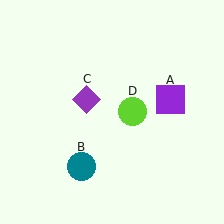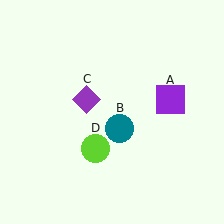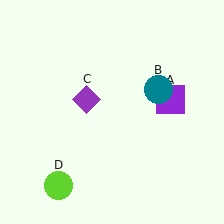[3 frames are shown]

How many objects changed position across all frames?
2 objects changed position: teal circle (object B), lime circle (object D).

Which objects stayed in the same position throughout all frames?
Purple square (object A) and purple diamond (object C) remained stationary.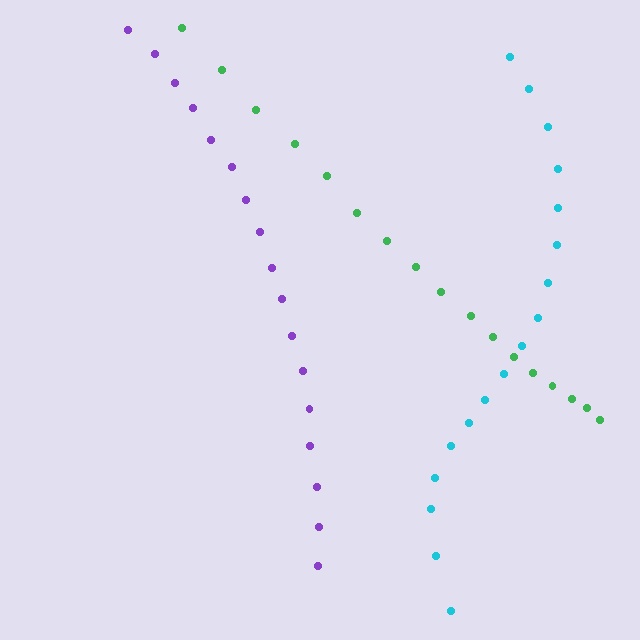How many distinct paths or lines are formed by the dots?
There are 3 distinct paths.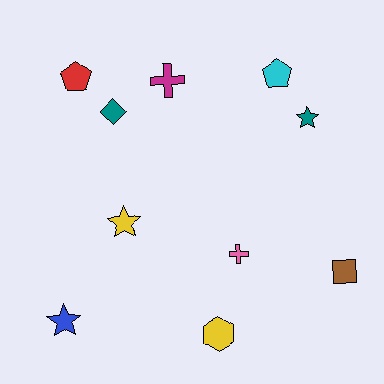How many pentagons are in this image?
There are 2 pentagons.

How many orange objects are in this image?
There are no orange objects.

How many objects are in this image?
There are 10 objects.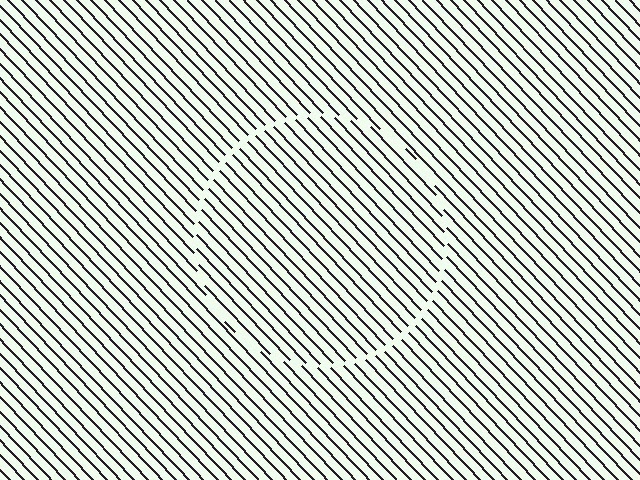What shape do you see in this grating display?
An illusory circle. The interior of the shape contains the same grating, shifted by half a period — the contour is defined by the phase discontinuity where line-ends from the inner and outer gratings abut.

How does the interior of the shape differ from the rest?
The interior of the shape contains the same grating, shifted by half a period — the contour is defined by the phase discontinuity where line-ends from the inner and outer gratings abut.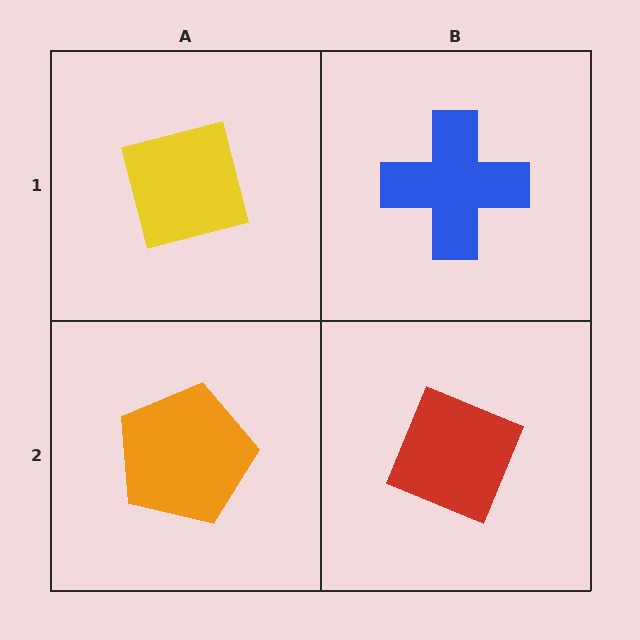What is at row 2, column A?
An orange pentagon.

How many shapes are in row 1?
2 shapes.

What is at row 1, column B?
A blue cross.